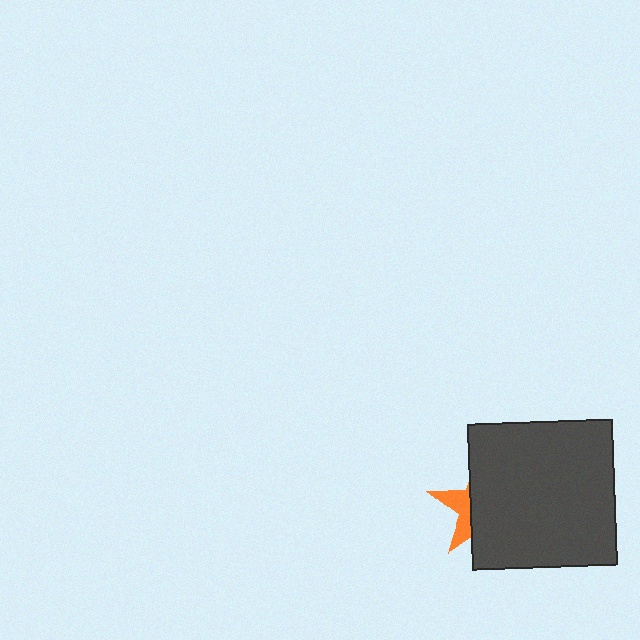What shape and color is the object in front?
The object in front is a dark gray square.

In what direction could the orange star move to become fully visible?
The orange star could move left. That would shift it out from behind the dark gray square entirely.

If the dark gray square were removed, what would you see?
You would see the complete orange star.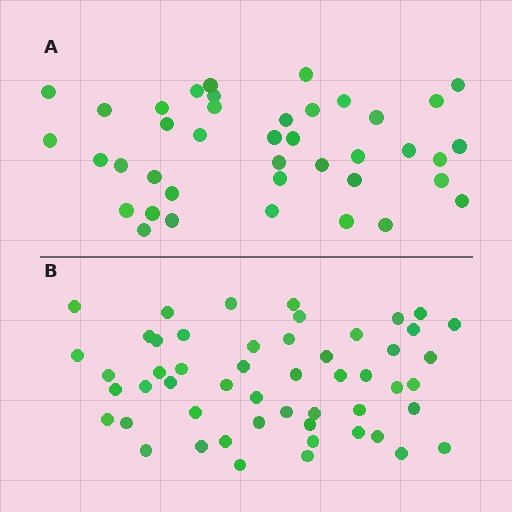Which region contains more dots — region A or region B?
Region B (the bottom region) has more dots.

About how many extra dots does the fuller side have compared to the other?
Region B has roughly 12 or so more dots than region A.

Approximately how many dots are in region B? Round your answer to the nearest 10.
About 50 dots. (The exact count is 52, which rounds to 50.)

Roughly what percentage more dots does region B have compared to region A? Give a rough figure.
About 30% more.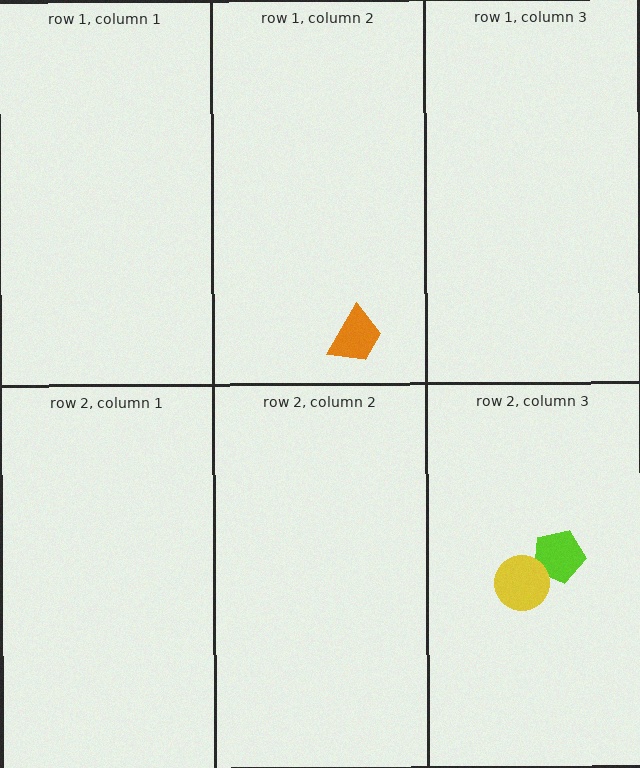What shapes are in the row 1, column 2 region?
The orange trapezoid.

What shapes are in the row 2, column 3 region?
The lime pentagon, the yellow circle.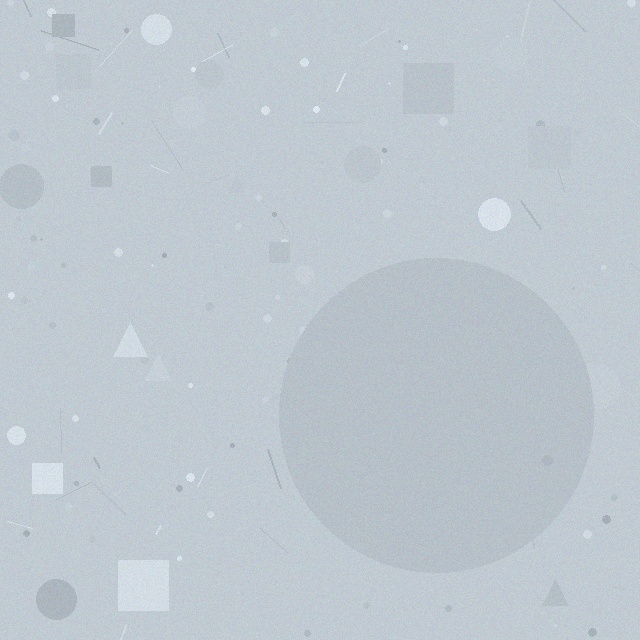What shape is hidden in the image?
A circle is hidden in the image.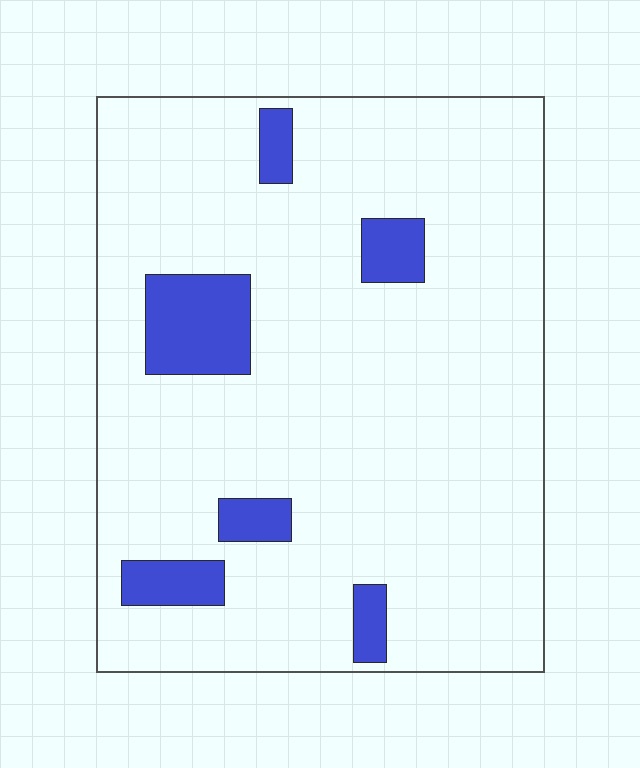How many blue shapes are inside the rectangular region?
6.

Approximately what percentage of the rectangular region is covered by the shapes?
Approximately 10%.